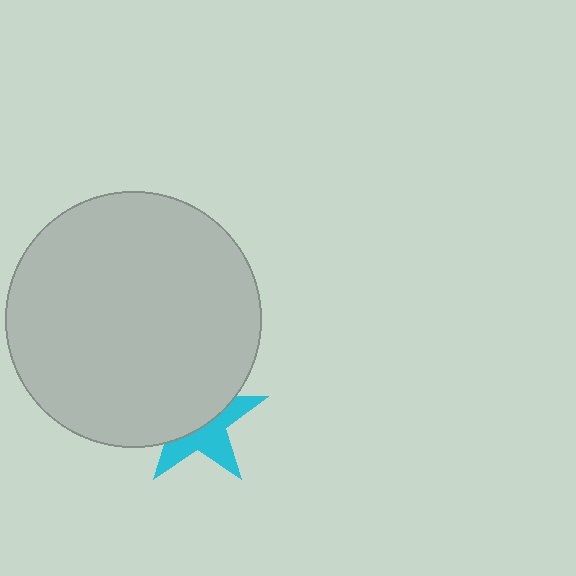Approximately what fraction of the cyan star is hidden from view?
Roughly 55% of the cyan star is hidden behind the light gray circle.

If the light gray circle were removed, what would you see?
You would see the complete cyan star.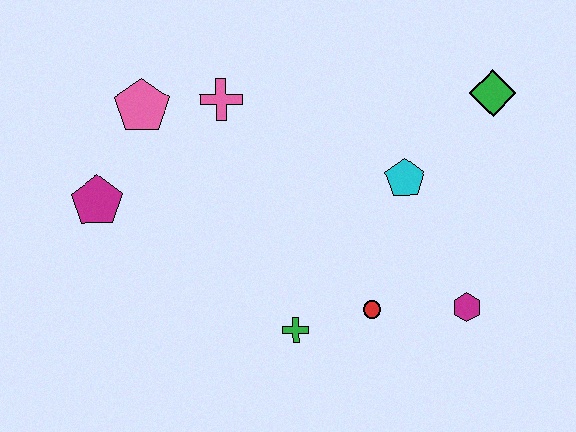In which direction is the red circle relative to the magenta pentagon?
The red circle is to the right of the magenta pentagon.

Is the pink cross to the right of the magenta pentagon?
Yes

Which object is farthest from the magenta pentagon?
The green diamond is farthest from the magenta pentagon.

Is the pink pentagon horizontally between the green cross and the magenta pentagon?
Yes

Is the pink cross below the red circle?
No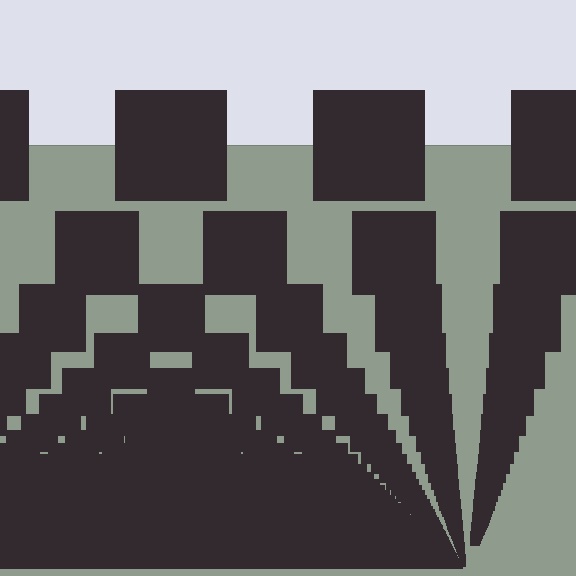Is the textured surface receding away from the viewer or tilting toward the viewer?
The surface appears to tilt toward the viewer. Texture elements get larger and sparser toward the top.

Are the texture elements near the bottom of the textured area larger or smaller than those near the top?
Smaller. The gradient is inverted — elements near the bottom are smaller and denser.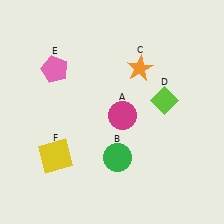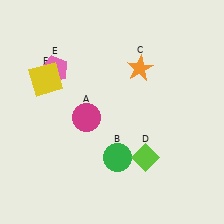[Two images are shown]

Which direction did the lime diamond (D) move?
The lime diamond (D) moved down.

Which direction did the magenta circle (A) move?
The magenta circle (A) moved left.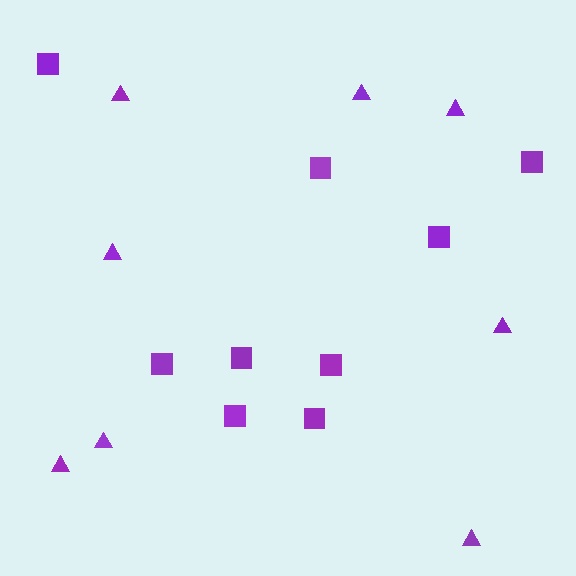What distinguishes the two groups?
There are 2 groups: one group of triangles (8) and one group of squares (9).